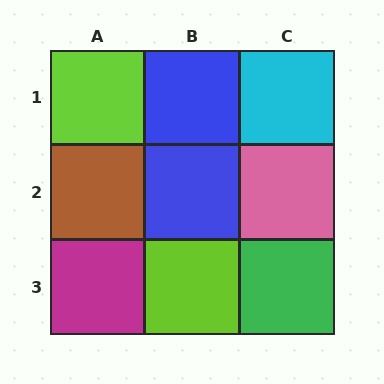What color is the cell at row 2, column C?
Pink.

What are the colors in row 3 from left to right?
Magenta, lime, green.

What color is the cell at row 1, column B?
Blue.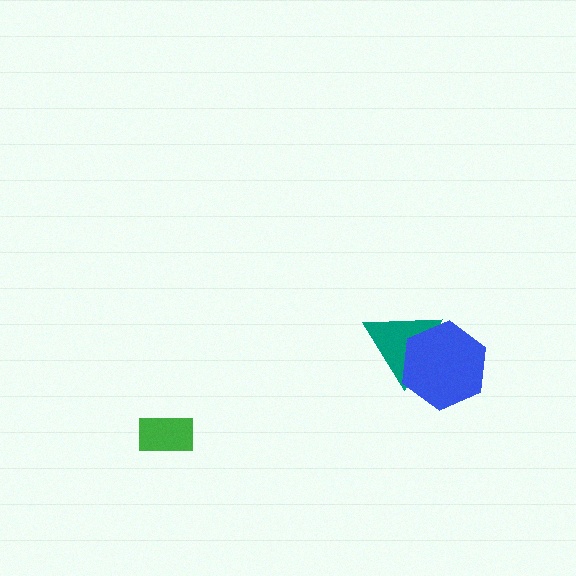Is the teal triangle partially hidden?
Yes, it is partially covered by another shape.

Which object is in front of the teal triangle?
The blue hexagon is in front of the teal triangle.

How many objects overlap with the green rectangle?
0 objects overlap with the green rectangle.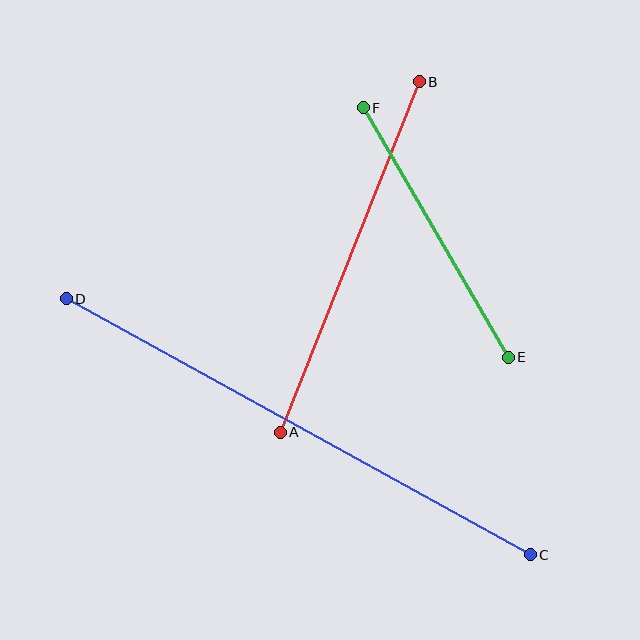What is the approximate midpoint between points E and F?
The midpoint is at approximately (436, 233) pixels.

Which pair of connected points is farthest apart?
Points C and D are farthest apart.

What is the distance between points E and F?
The distance is approximately 289 pixels.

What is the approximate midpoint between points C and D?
The midpoint is at approximately (298, 427) pixels.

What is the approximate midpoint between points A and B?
The midpoint is at approximately (350, 257) pixels.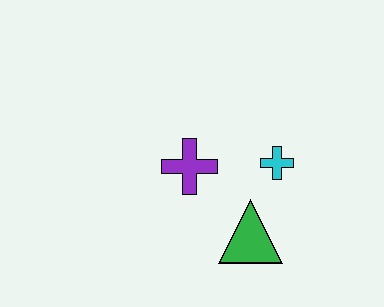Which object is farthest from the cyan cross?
The purple cross is farthest from the cyan cross.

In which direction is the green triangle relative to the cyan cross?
The green triangle is below the cyan cross.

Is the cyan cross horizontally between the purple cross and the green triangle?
No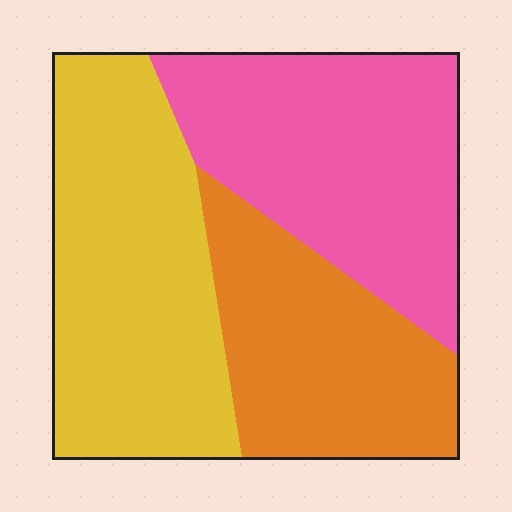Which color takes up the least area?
Orange, at roughly 25%.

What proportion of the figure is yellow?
Yellow covers 38% of the figure.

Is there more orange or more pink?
Pink.